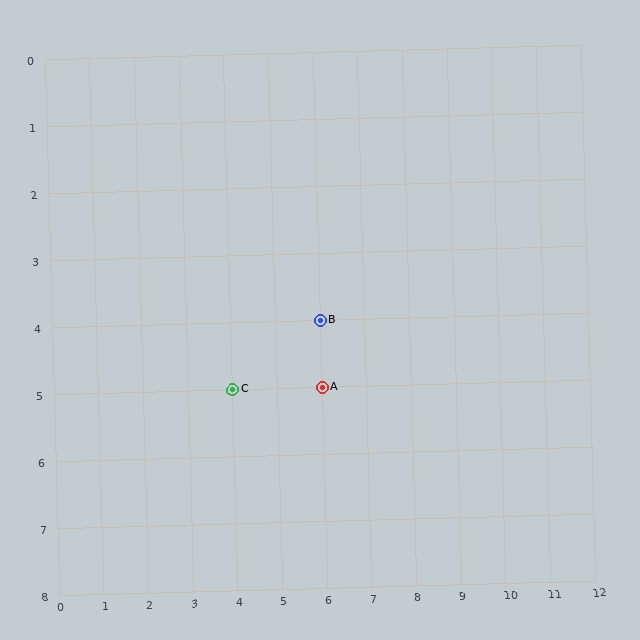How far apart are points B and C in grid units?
Points B and C are 2 columns and 1 row apart (about 2.2 grid units diagonally).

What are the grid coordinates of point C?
Point C is at grid coordinates (4, 5).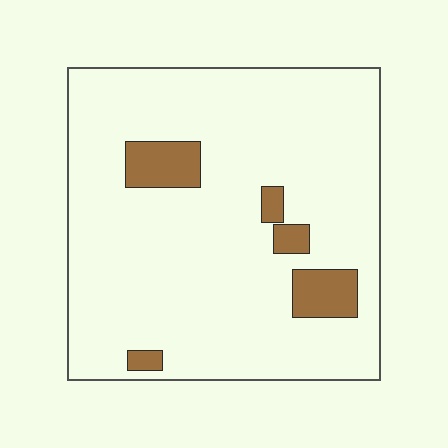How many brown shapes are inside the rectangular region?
5.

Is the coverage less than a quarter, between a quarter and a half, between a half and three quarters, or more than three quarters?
Less than a quarter.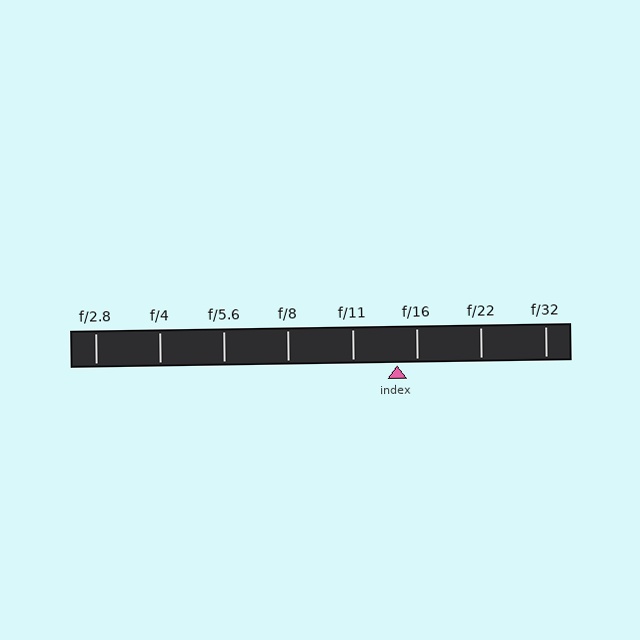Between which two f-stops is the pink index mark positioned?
The index mark is between f/11 and f/16.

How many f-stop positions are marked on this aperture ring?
There are 8 f-stop positions marked.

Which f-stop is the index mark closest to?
The index mark is closest to f/16.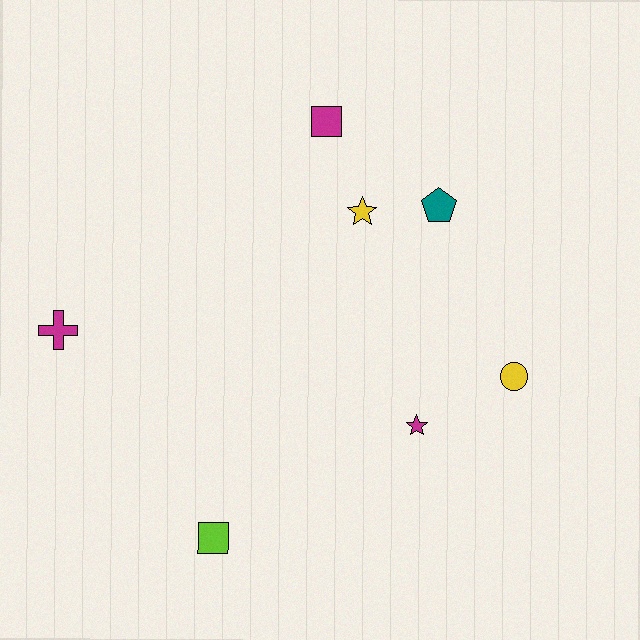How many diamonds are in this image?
There are no diamonds.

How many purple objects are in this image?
There are no purple objects.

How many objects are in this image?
There are 7 objects.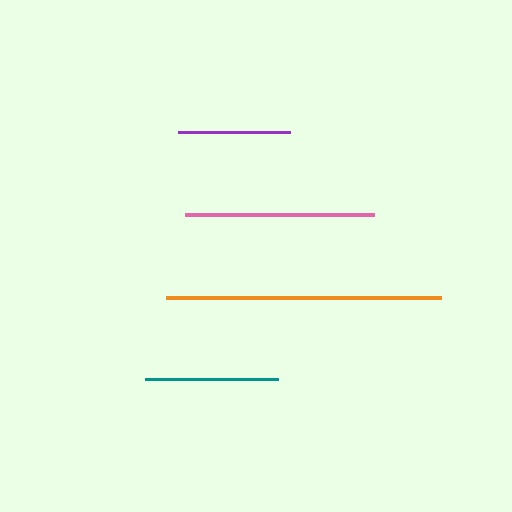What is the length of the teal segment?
The teal segment is approximately 133 pixels long.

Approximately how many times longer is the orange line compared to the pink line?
The orange line is approximately 1.4 times the length of the pink line.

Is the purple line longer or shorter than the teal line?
The teal line is longer than the purple line.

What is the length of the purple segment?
The purple segment is approximately 112 pixels long.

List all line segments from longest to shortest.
From longest to shortest: orange, pink, teal, purple.